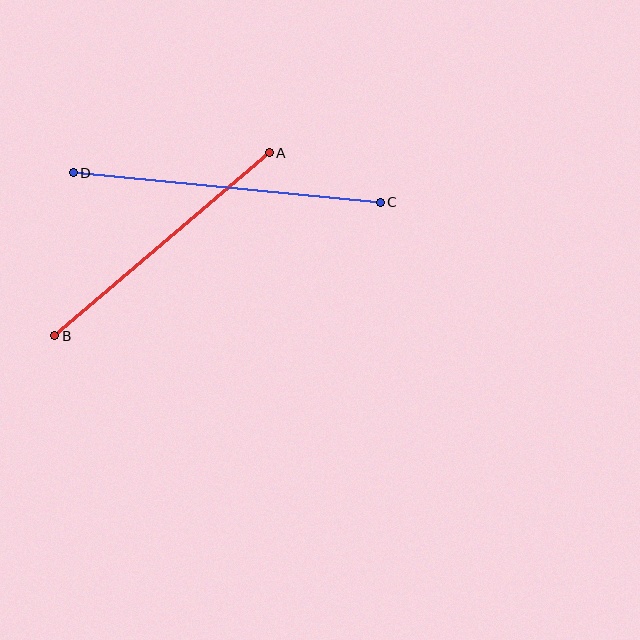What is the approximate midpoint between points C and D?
The midpoint is at approximately (227, 187) pixels.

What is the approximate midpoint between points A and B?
The midpoint is at approximately (162, 244) pixels.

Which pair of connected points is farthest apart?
Points C and D are farthest apart.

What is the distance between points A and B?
The distance is approximately 282 pixels.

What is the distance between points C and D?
The distance is approximately 309 pixels.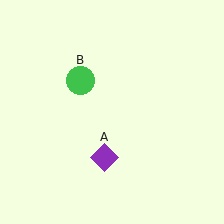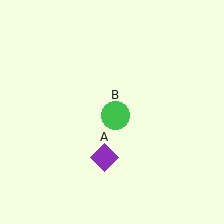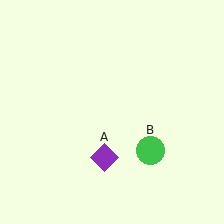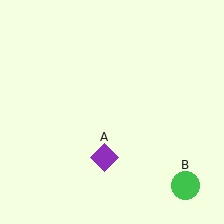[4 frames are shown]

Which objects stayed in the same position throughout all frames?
Purple diamond (object A) remained stationary.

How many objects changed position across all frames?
1 object changed position: green circle (object B).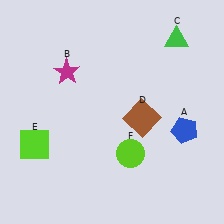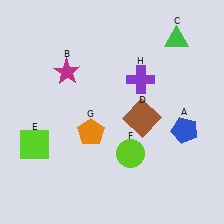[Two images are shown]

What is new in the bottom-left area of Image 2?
An orange pentagon (G) was added in the bottom-left area of Image 2.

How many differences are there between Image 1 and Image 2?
There are 2 differences between the two images.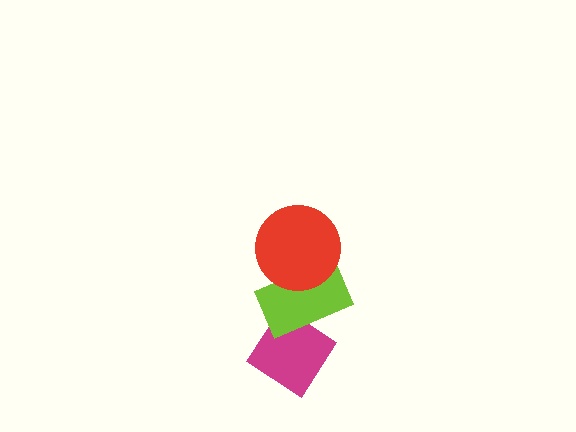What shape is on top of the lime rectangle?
The red circle is on top of the lime rectangle.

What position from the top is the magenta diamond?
The magenta diamond is 3rd from the top.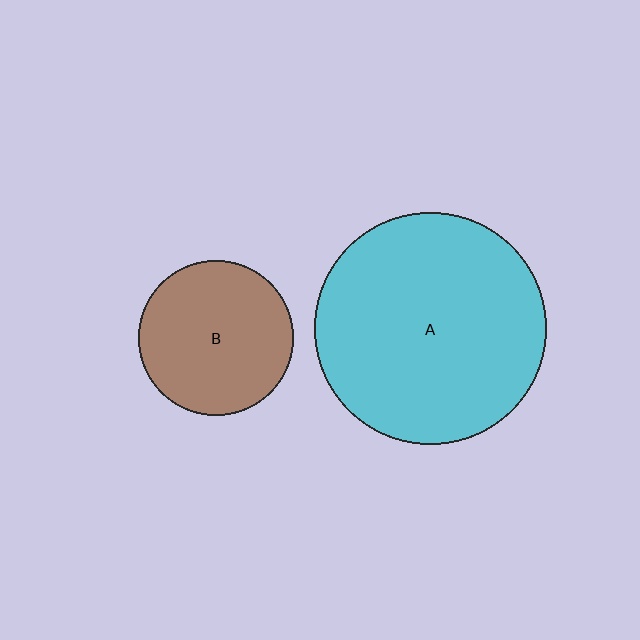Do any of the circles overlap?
No, none of the circles overlap.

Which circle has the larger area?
Circle A (cyan).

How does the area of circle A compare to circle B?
Approximately 2.2 times.